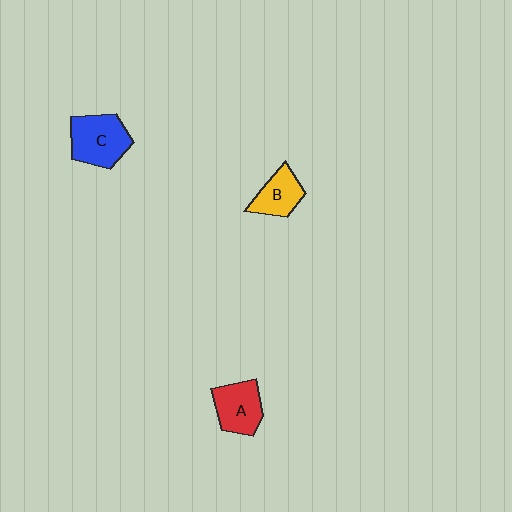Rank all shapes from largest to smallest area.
From largest to smallest: C (blue), A (red), B (yellow).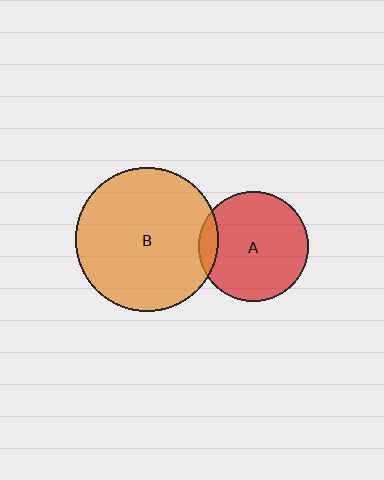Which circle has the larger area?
Circle B (orange).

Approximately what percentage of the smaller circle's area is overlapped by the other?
Approximately 10%.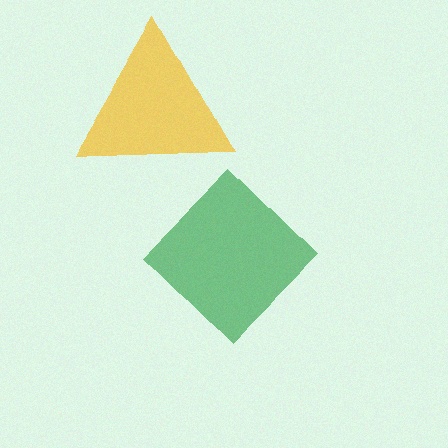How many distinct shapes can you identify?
There are 2 distinct shapes: a yellow triangle, a green diamond.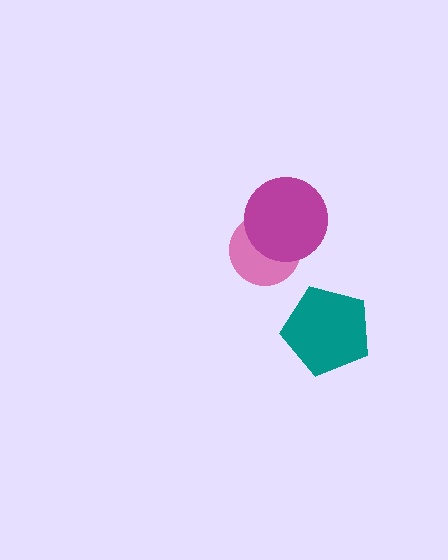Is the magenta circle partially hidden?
No, no other shape covers it.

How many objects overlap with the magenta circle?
1 object overlaps with the magenta circle.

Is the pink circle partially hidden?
Yes, it is partially covered by another shape.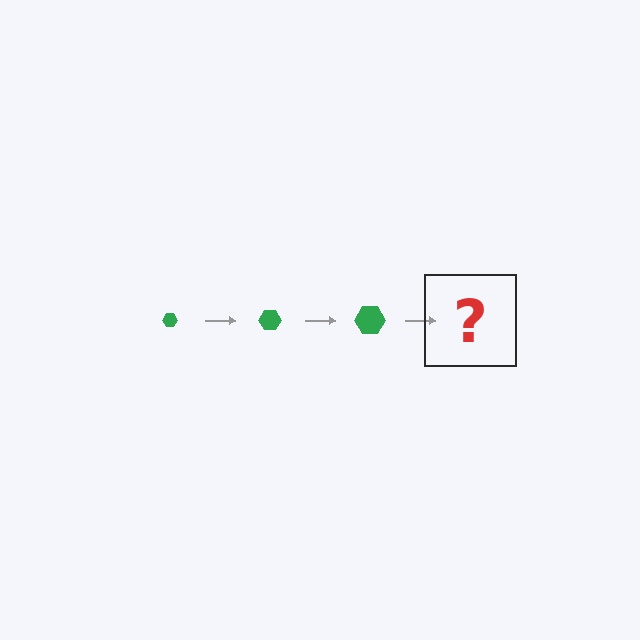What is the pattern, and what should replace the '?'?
The pattern is that the hexagon gets progressively larger each step. The '?' should be a green hexagon, larger than the previous one.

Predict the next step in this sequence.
The next step is a green hexagon, larger than the previous one.